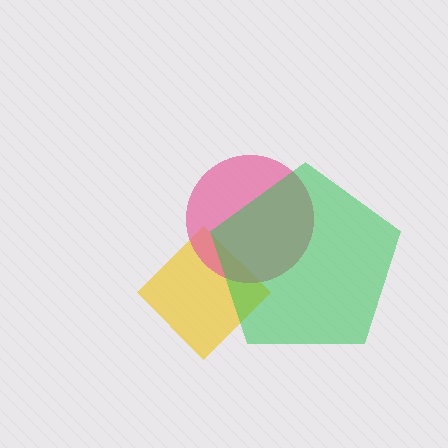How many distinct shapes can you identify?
There are 3 distinct shapes: a yellow diamond, a pink circle, a green pentagon.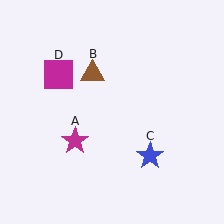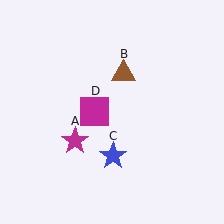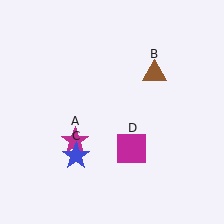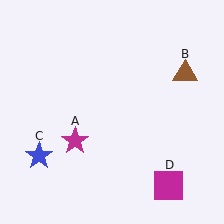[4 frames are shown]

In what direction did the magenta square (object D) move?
The magenta square (object D) moved down and to the right.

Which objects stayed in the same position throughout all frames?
Magenta star (object A) remained stationary.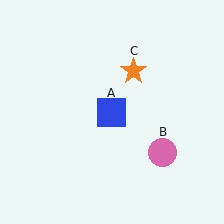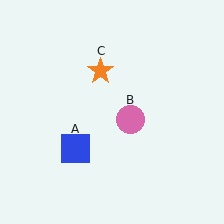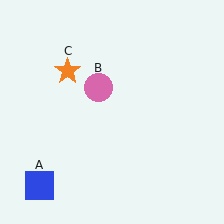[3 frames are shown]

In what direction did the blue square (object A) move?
The blue square (object A) moved down and to the left.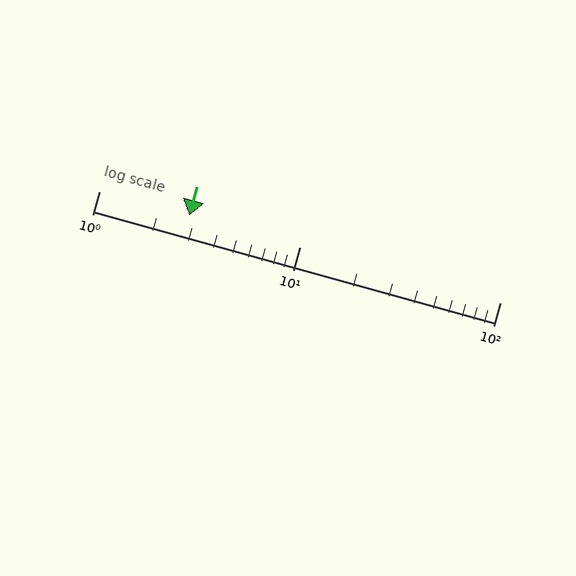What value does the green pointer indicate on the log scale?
The pointer indicates approximately 2.8.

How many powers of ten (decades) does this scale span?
The scale spans 2 decades, from 1 to 100.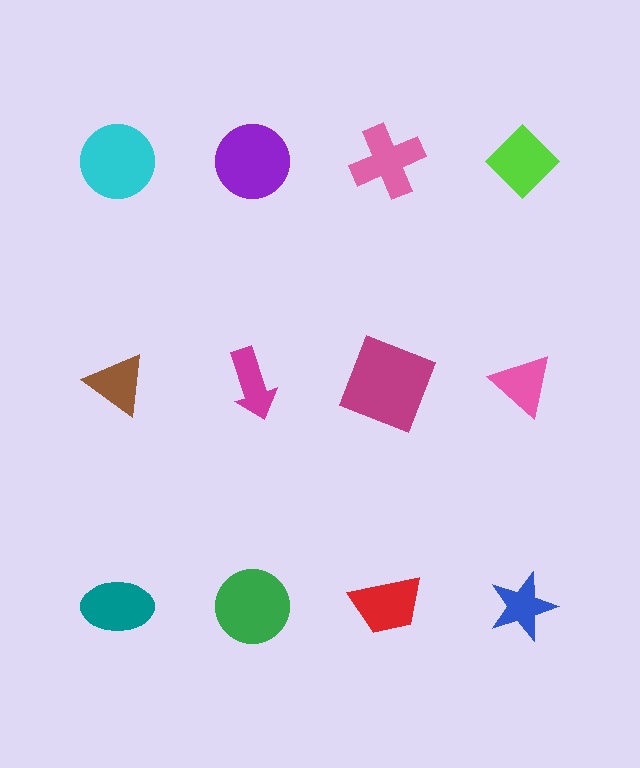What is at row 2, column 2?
A magenta arrow.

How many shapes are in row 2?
4 shapes.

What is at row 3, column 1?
A teal ellipse.